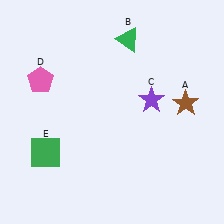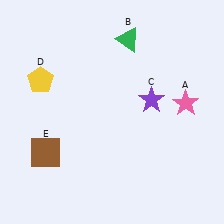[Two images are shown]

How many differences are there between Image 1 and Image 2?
There are 3 differences between the two images.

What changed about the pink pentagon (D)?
In Image 1, D is pink. In Image 2, it changed to yellow.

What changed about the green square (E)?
In Image 1, E is green. In Image 2, it changed to brown.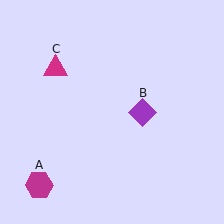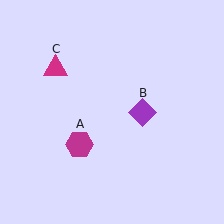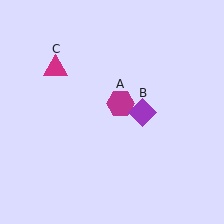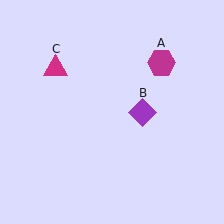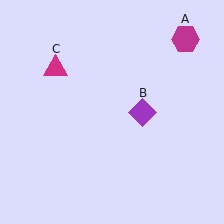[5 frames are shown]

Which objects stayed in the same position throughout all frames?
Purple diamond (object B) and magenta triangle (object C) remained stationary.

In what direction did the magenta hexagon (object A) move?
The magenta hexagon (object A) moved up and to the right.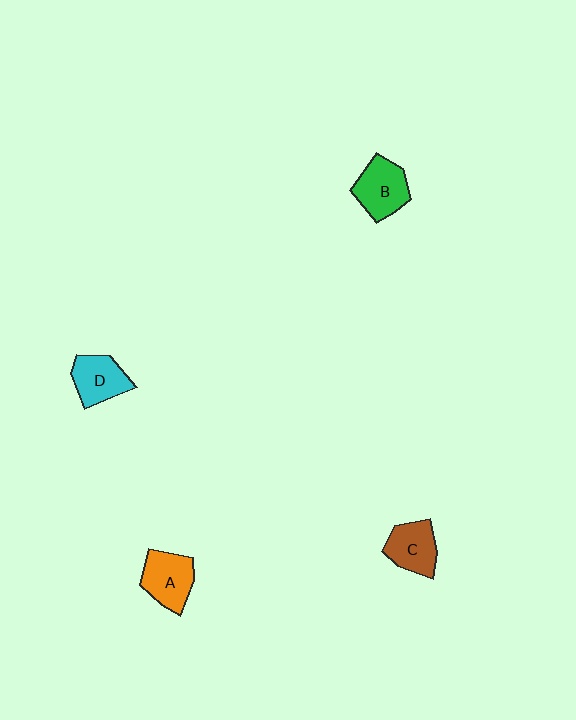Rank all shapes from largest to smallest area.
From largest to smallest: B (green), A (orange), D (cyan), C (brown).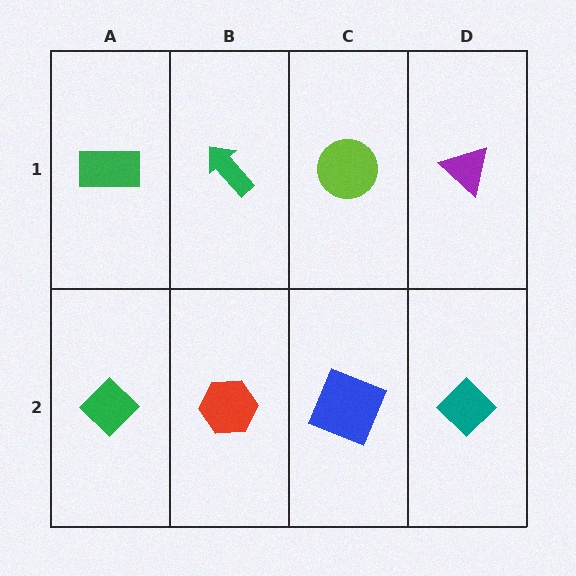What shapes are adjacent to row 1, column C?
A blue square (row 2, column C), a green arrow (row 1, column B), a purple triangle (row 1, column D).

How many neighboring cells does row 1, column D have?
2.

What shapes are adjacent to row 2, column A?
A green rectangle (row 1, column A), a red hexagon (row 2, column B).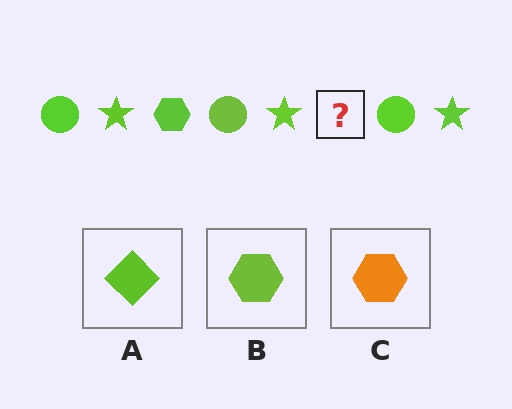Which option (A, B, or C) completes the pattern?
B.